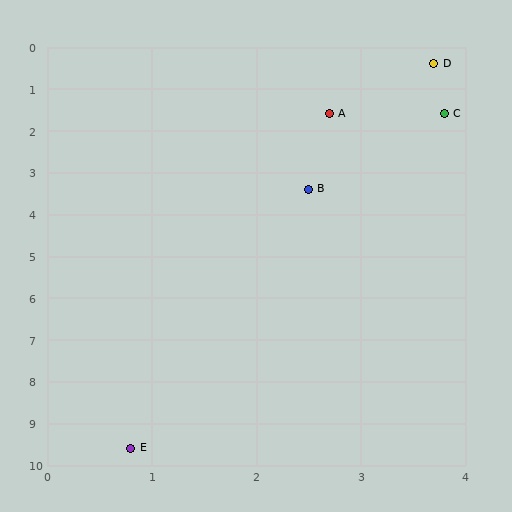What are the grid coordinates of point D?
Point D is at approximately (3.7, 0.4).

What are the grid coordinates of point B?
Point B is at approximately (2.5, 3.4).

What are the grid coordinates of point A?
Point A is at approximately (2.7, 1.6).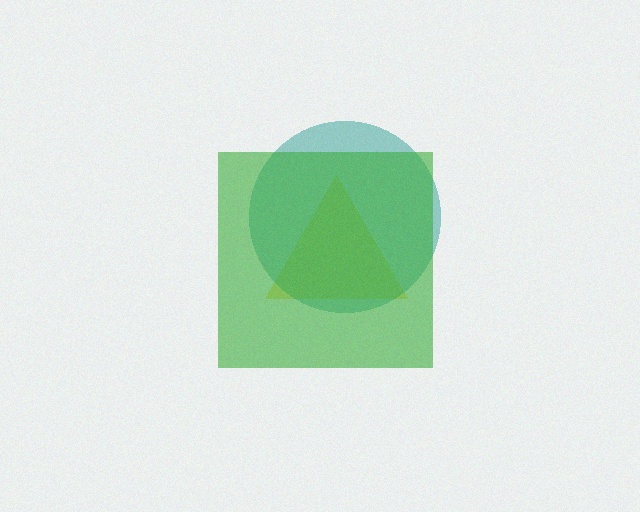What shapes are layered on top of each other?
The layered shapes are: a yellow triangle, a teal circle, a green square.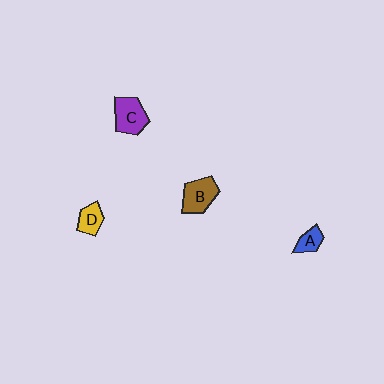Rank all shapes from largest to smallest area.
From largest to smallest: B (brown), C (purple), D (yellow), A (blue).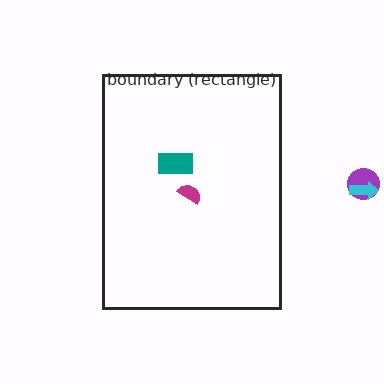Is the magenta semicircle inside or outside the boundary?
Inside.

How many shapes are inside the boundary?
2 inside, 2 outside.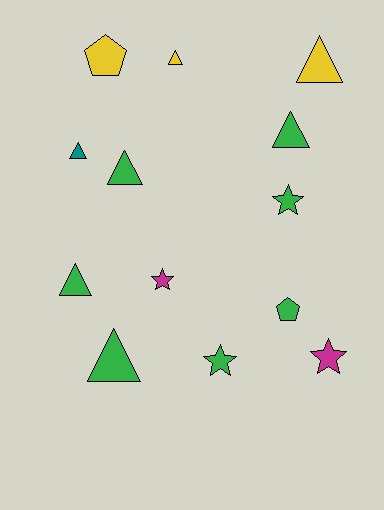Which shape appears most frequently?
Triangle, with 7 objects.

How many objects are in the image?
There are 13 objects.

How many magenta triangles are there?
There are no magenta triangles.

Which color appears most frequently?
Green, with 7 objects.